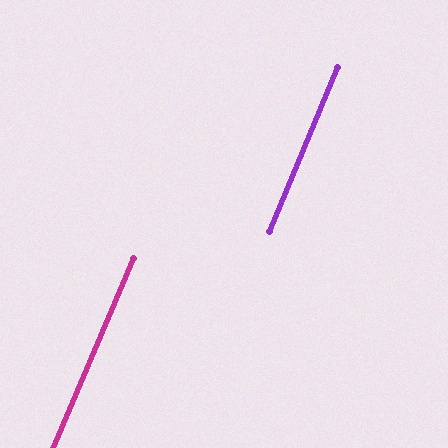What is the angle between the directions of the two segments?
Approximately 0 degrees.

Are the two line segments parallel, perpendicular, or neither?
Parallel — their directions differ by only 0.3°.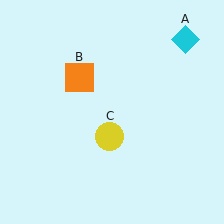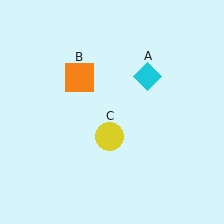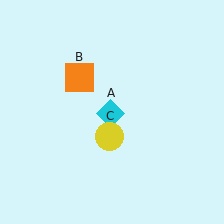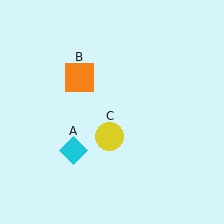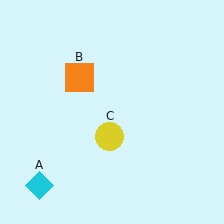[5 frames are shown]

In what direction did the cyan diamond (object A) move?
The cyan diamond (object A) moved down and to the left.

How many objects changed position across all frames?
1 object changed position: cyan diamond (object A).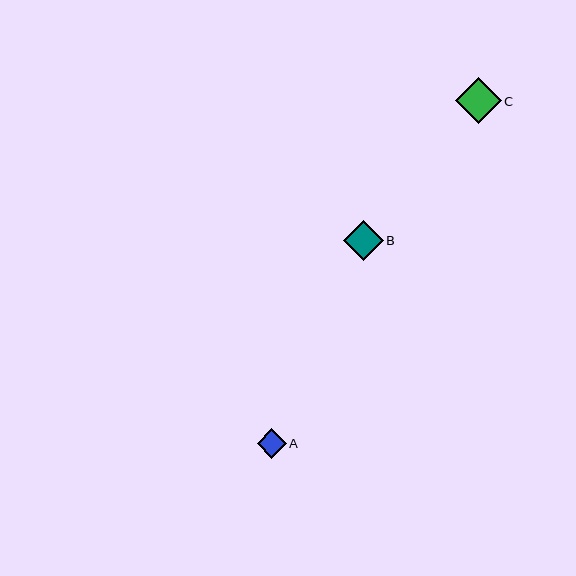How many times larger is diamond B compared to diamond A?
Diamond B is approximately 1.3 times the size of diamond A.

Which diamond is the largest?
Diamond C is the largest with a size of approximately 45 pixels.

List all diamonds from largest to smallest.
From largest to smallest: C, B, A.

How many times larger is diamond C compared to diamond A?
Diamond C is approximately 1.6 times the size of diamond A.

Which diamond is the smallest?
Diamond A is the smallest with a size of approximately 29 pixels.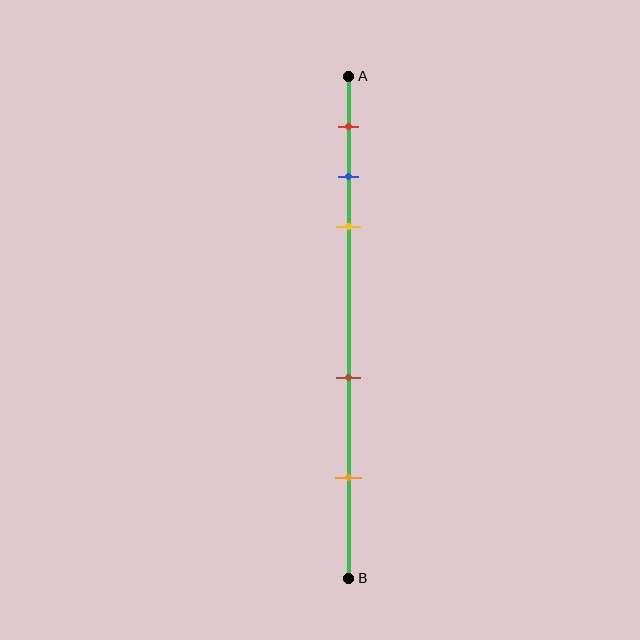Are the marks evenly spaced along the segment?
No, the marks are not evenly spaced.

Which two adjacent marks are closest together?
The blue and yellow marks are the closest adjacent pair.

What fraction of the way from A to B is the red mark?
The red mark is approximately 10% (0.1) of the way from A to B.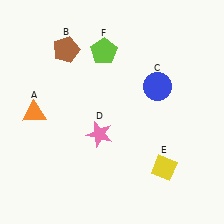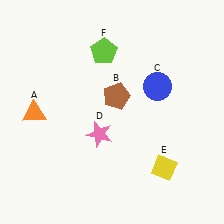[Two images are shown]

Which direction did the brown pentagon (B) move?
The brown pentagon (B) moved right.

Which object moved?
The brown pentagon (B) moved right.